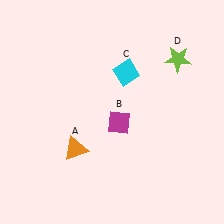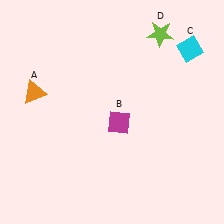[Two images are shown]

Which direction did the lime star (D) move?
The lime star (D) moved up.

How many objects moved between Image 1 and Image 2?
3 objects moved between the two images.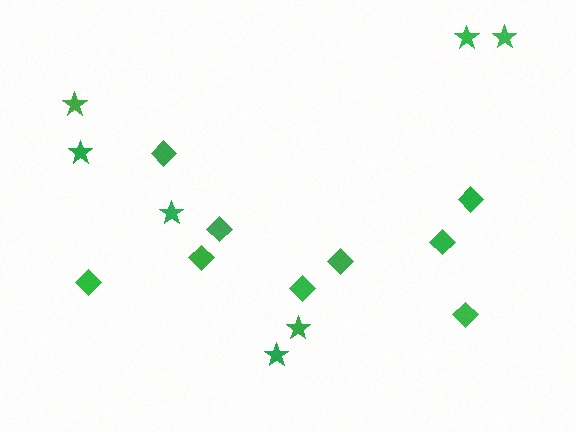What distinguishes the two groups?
There are 2 groups: one group of diamonds (9) and one group of stars (7).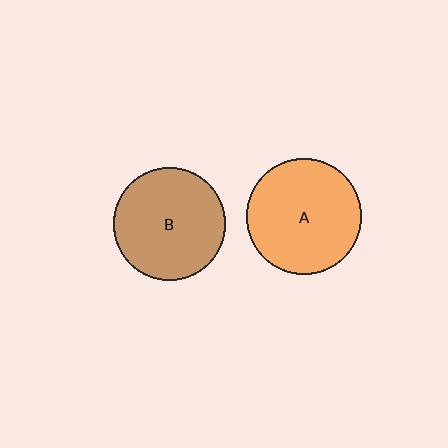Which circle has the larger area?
Circle A (orange).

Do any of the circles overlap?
No, none of the circles overlap.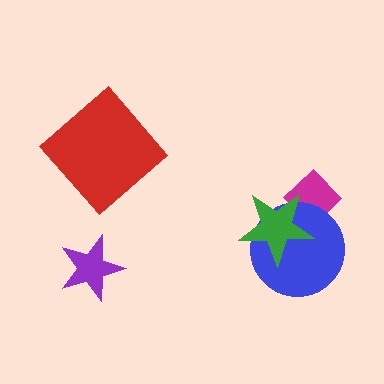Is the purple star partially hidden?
No, no other shape covers it.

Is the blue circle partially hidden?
Yes, it is partially covered by another shape.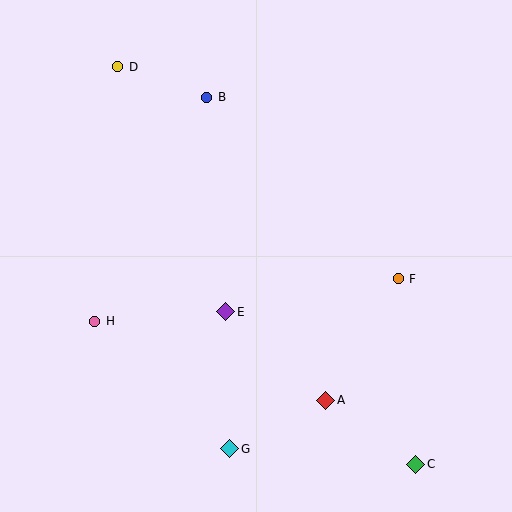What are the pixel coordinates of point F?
Point F is at (398, 279).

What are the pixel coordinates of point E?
Point E is at (226, 312).